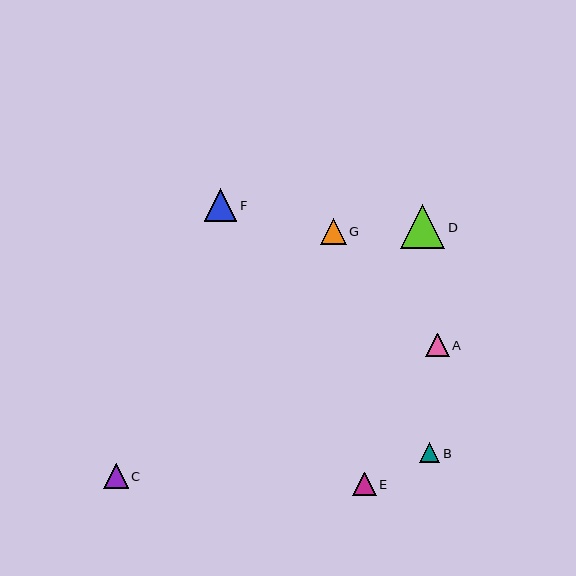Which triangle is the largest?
Triangle D is the largest with a size of approximately 45 pixels.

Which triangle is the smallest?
Triangle B is the smallest with a size of approximately 20 pixels.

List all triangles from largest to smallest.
From largest to smallest: D, F, G, C, E, A, B.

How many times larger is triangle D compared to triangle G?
Triangle D is approximately 1.7 times the size of triangle G.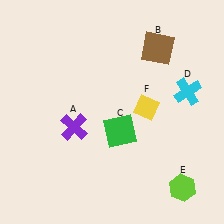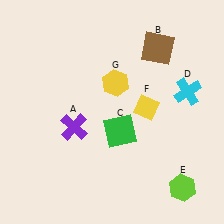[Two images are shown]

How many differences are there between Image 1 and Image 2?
There is 1 difference between the two images.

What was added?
A yellow hexagon (G) was added in Image 2.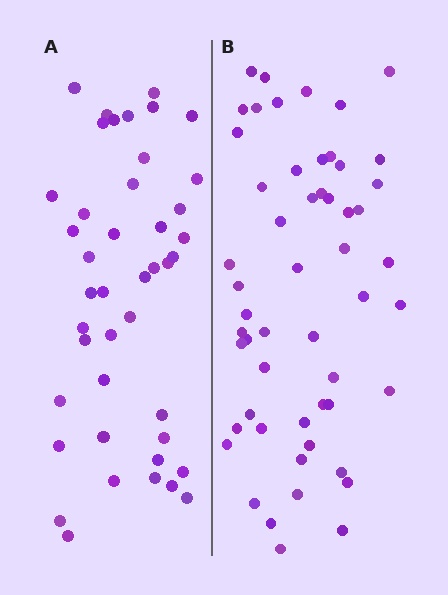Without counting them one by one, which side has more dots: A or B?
Region B (the right region) has more dots.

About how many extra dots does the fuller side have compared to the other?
Region B has roughly 12 or so more dots than region A.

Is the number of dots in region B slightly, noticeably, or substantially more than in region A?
Region B has noticeably more, but not dramatically so. The ratio is roughly 1.3 to 1.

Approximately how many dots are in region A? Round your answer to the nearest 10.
About 40 dots. (The exact count is 43, which rounds to 40.)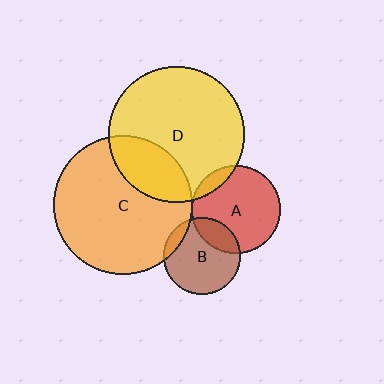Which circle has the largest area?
Circle C (orange).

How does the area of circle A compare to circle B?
Approximately 1.3 times.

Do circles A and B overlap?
Yes.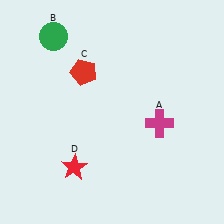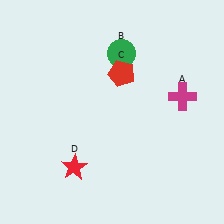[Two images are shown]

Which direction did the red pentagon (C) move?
The red pentagon (C) moved right.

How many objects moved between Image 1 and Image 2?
3 objects moved between the two images.